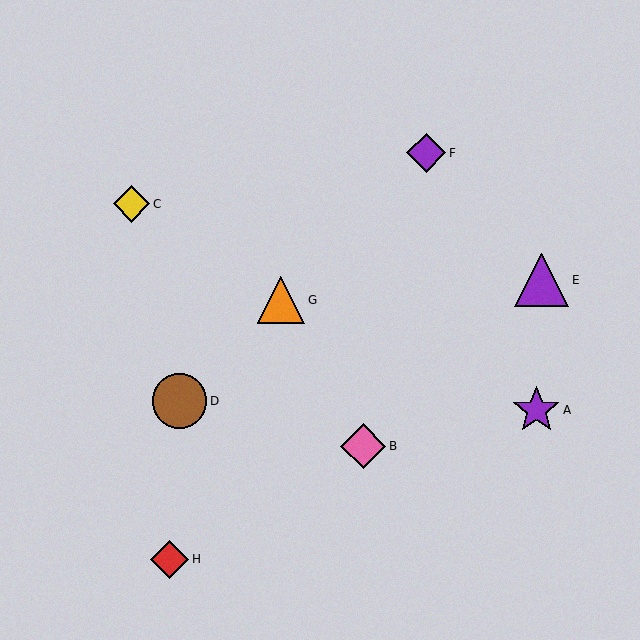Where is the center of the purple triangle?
The center of the purple triangle is at (542, 280).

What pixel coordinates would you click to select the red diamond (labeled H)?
Click at (170, 559) to select the red diamond H.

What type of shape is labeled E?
Shape E is a purple triangle.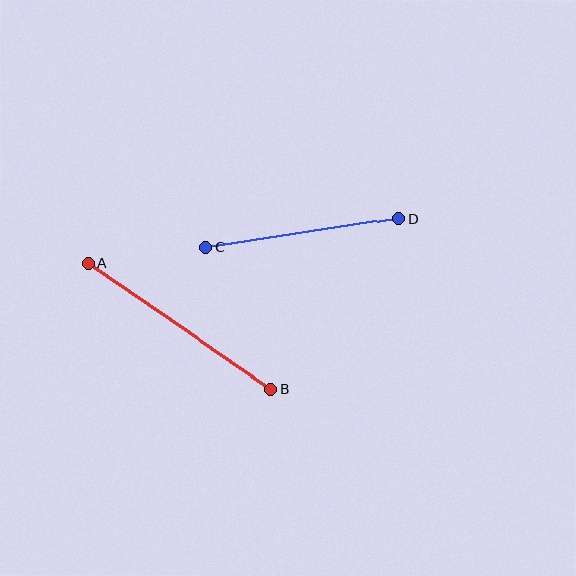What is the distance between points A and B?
The distance is approximately 222 pixels.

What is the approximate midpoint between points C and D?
The midpoint is at approximately (303, 232) pixels.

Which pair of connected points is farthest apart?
Points A and B are farthest apart.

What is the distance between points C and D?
The distance is approximately 195 pixels.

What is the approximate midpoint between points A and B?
The midpoint is at approximately (180, 326) pixels.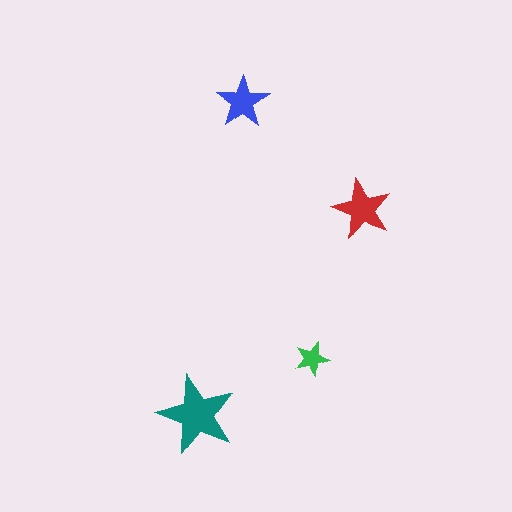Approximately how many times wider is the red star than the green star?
About 1.5 times wider.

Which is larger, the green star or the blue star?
The blue one.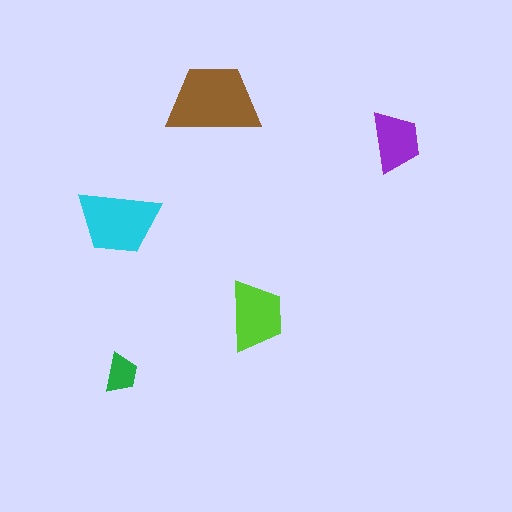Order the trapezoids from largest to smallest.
the brown one, the cyan one, the lime one, the purple one, the green one.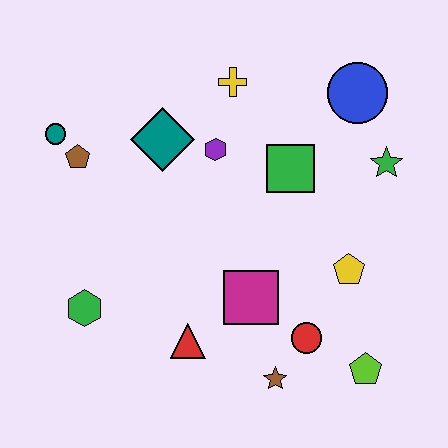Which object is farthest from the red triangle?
The blue circle is farthest from the red triangle.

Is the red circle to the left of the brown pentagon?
No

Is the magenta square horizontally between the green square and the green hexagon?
Yes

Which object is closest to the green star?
The blue circle is closest to the green star.